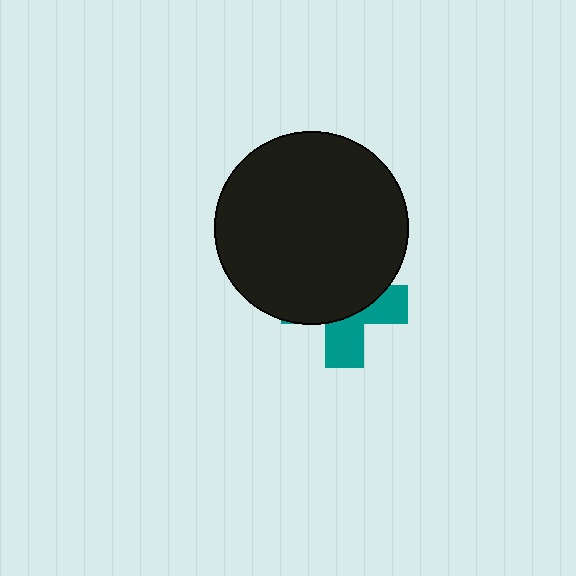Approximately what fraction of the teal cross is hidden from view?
Roughly 61% of the teal cross is hidden behind the black circle.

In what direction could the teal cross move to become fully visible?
The teal cross could move down. That would shift it out from behind the black circle entirely.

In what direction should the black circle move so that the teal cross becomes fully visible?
The black circle should move up. That is the shortest direction to clear the overlap and leave the teal cross fully visible.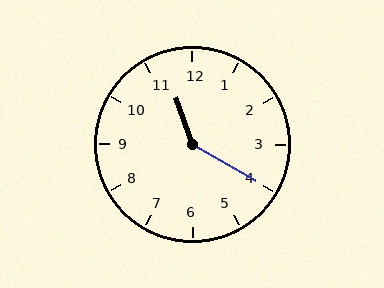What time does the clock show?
11:20.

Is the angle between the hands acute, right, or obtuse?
It is obtuse.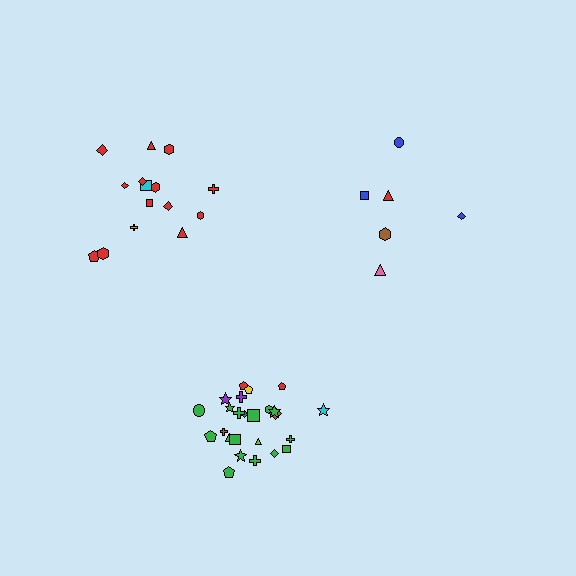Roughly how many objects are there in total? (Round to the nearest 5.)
Roughly 45 objects in total.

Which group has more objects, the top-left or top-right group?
The top-left group.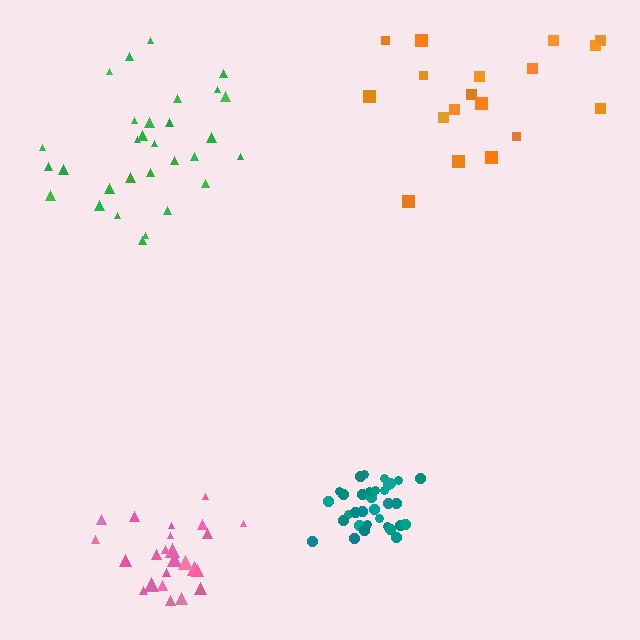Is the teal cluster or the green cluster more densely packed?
Teal.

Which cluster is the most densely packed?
Teal.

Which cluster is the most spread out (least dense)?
Orange.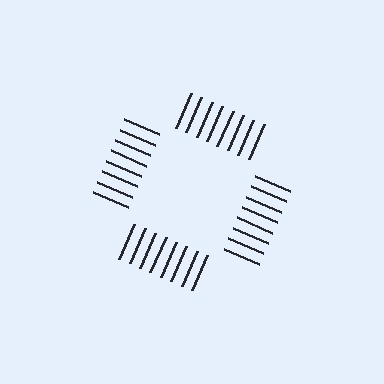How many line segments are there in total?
32 — 8 along each of the 4 edges.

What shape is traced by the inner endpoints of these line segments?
An illusory square — the line segments terminate on its edges but no continuous stroke is drawn.